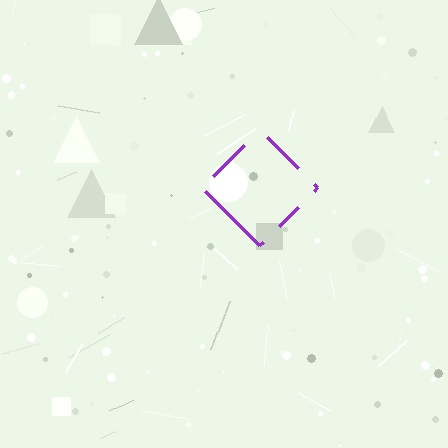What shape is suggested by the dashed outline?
The dashed outline suggests a diamond.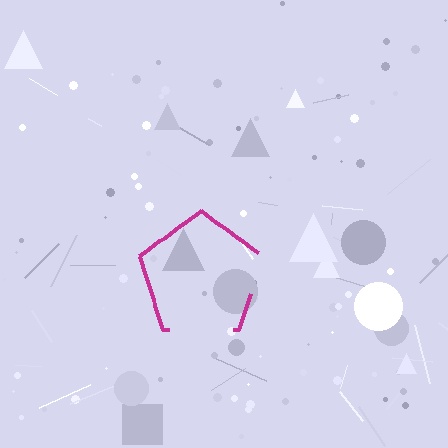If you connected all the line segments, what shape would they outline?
They would outline a pentagon.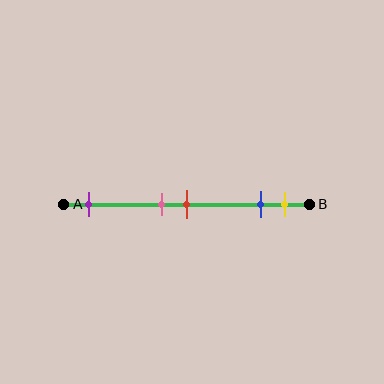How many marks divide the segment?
There are 5 marks dividing the segment.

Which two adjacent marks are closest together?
The pink and red marks are the closest adjacent pair.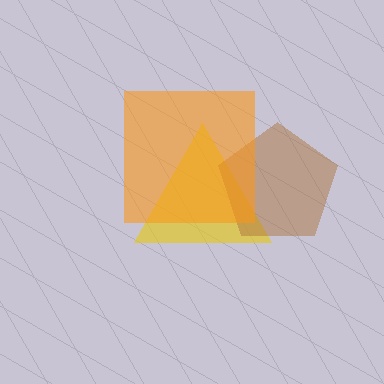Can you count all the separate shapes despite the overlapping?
Yes, there are 3 separate shapes.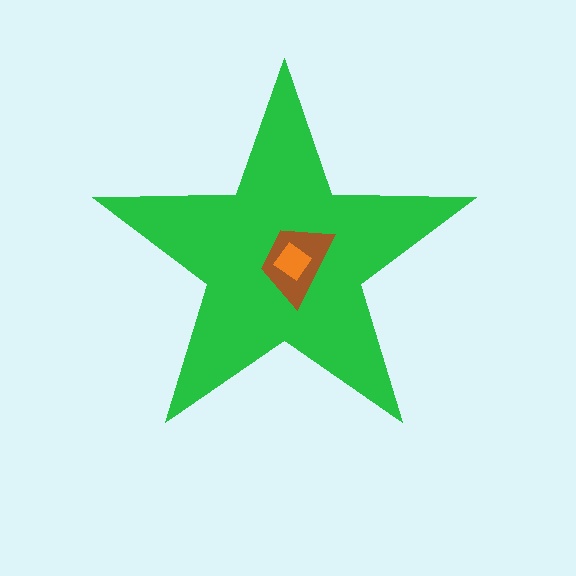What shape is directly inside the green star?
The brown trapezoid.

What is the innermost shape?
The orange diamond.